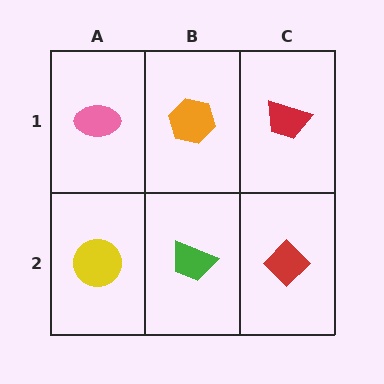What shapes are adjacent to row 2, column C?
A red trapezoid (row 1, column C), a green trapezoid (row 2, column B).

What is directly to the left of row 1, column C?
An orange hexagon.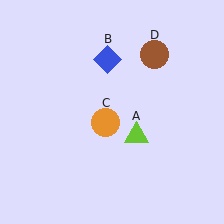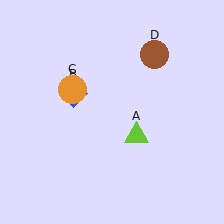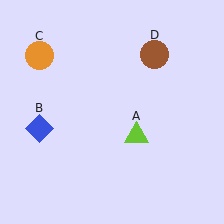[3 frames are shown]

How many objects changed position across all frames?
2 objects changed position: blue diamond (object B), orange circle (object C).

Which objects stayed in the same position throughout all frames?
Lime triangle (object A) and brown circle (object D) remained stationary.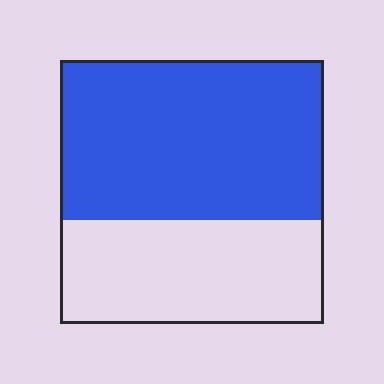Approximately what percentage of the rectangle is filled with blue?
Approximately 60%.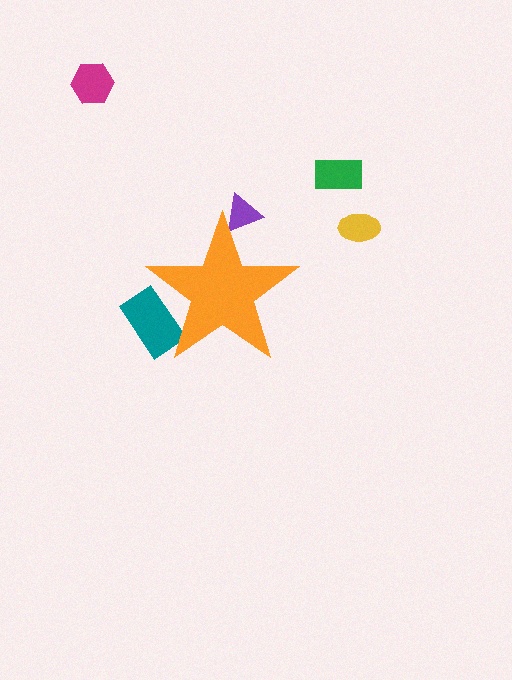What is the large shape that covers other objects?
An orange star.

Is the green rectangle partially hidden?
No, the green rectangle is fully visible.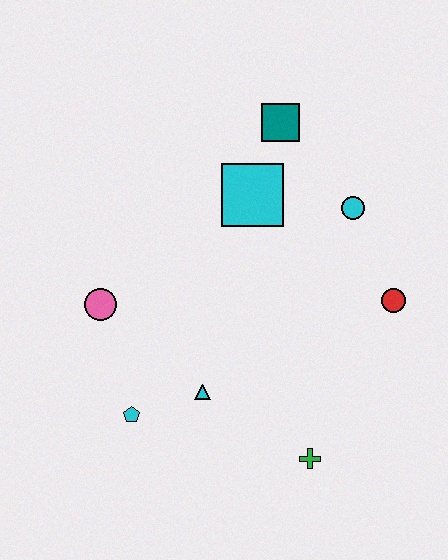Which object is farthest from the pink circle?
The red circle is farthest from the pink circle.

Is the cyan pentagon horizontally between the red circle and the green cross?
No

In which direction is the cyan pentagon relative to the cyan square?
The cyan pentagon is below the cyan square.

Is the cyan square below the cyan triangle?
No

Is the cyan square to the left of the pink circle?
No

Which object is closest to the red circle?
The cyan circle is closest to the red circle.